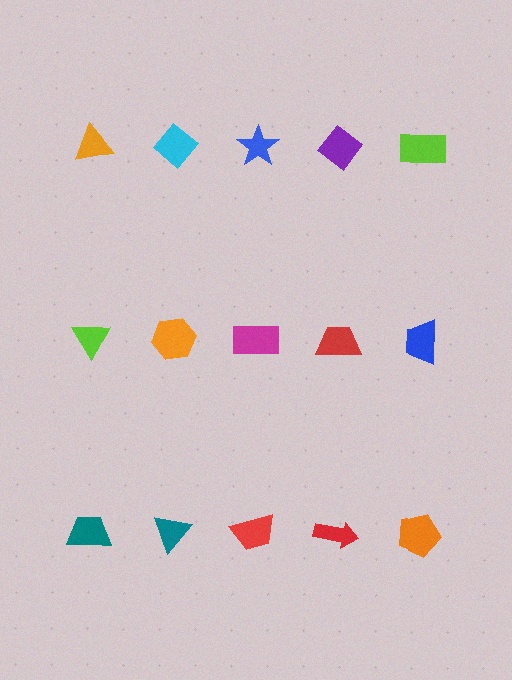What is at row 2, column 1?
A lime triangle.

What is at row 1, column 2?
A cyan diamond.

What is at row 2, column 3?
A magenta rectangle.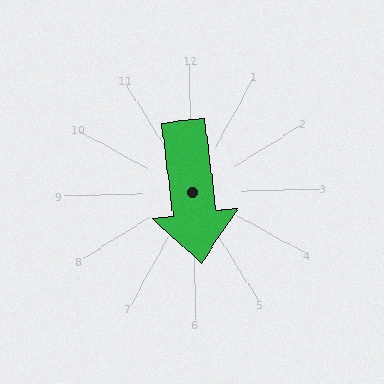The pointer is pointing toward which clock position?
Roughly 6 o'clock.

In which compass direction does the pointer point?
South.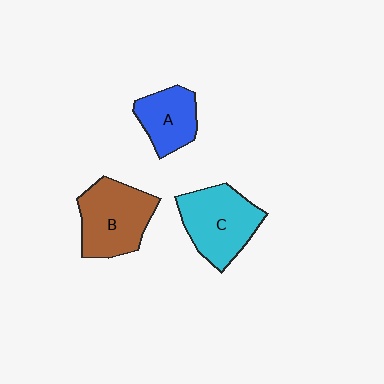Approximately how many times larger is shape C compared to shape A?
Approximately 1.5 times.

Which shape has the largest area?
Shape C (cyan).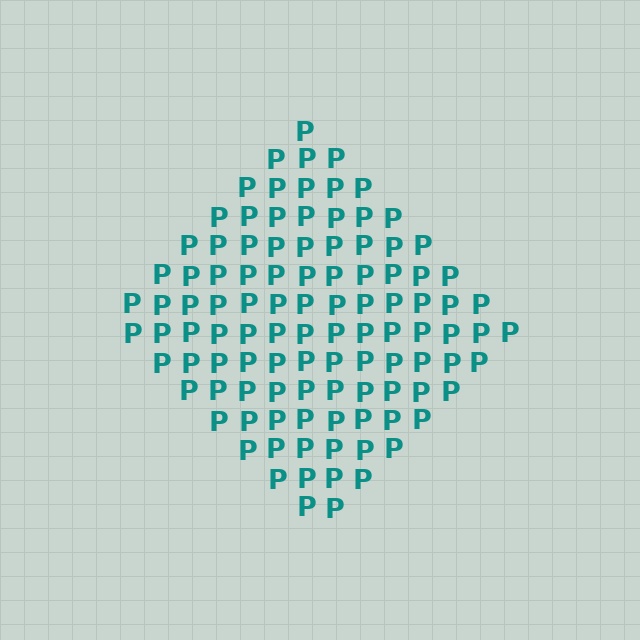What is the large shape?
The large shape is a diamond.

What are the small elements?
The small elements are letter P's.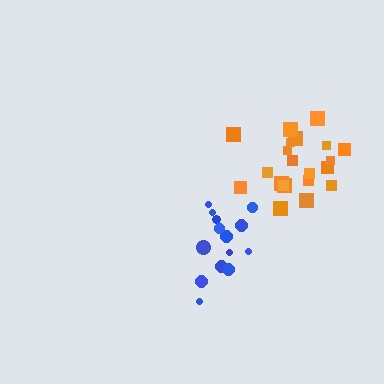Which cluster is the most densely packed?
Orange.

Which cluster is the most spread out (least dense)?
Blue.